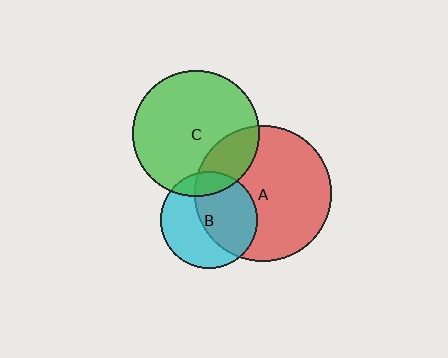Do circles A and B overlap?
Yes.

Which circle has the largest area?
Circle A (red).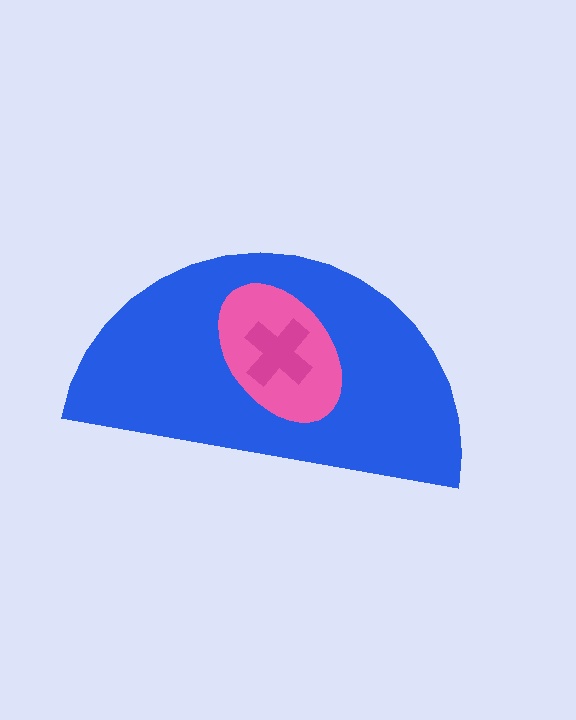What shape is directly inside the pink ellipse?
The magenta cross.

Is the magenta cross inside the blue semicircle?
Yes.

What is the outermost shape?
The blue semicircle.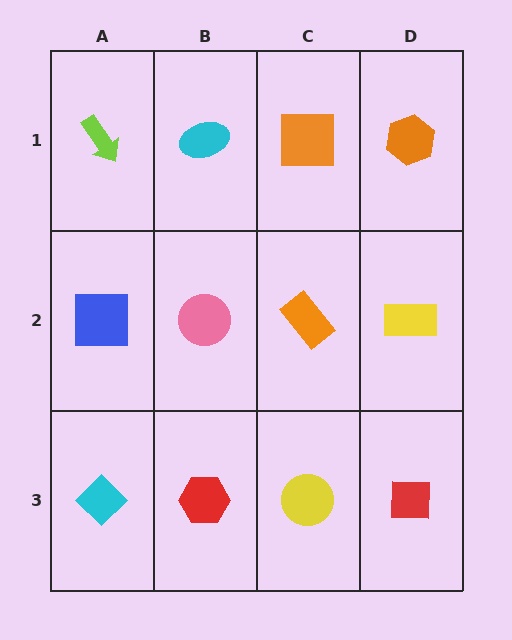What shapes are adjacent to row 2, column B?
A cyan ellipse (row 1, column B), a red hexagon (row 3, column B), a blue square (row 2, column A), an orange rectangle (row 2, column C).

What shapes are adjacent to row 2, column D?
An orange hexagon (row 1, column D), a red square (row 3, column D), an orange rectangle (row 2, column C).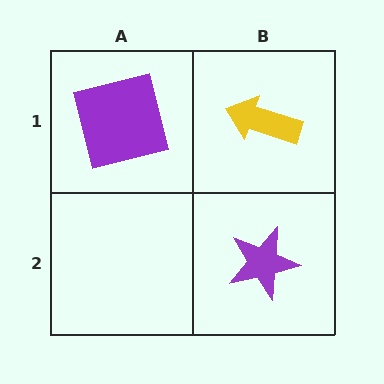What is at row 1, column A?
A purple square.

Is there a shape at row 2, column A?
No, that cell is empty.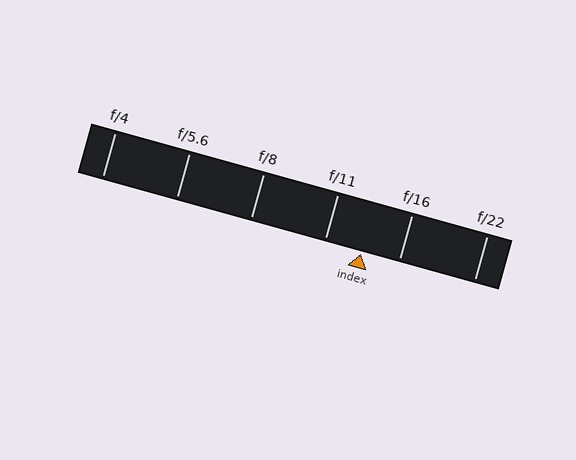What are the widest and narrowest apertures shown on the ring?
The widest aperture shown is f/4 and the narrowest is f/22.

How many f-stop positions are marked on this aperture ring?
There are 6 f-stop positions marked.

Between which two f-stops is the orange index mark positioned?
The index mark is between f/11 and f/16.